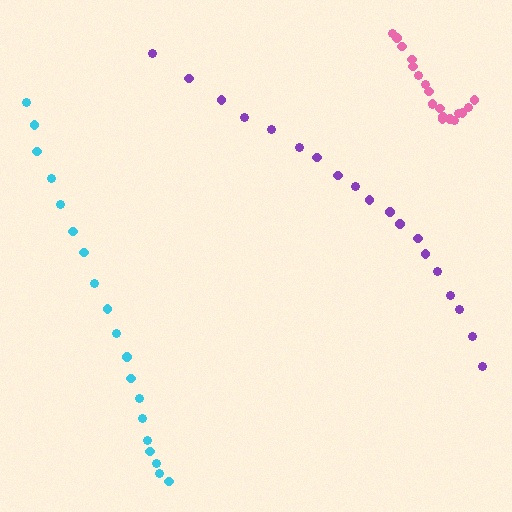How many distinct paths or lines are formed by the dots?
There are 3 distinct paths.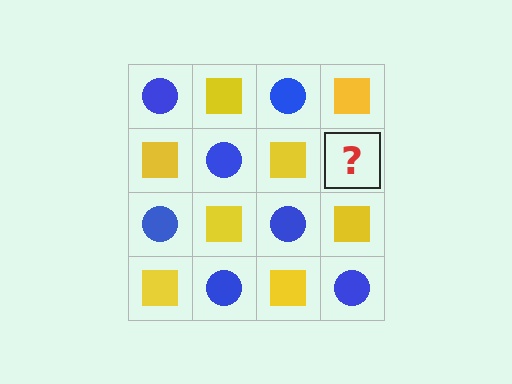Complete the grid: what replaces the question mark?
The question mark should be replaced with a blue circle.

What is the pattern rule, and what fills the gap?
The rule is that it alternates blue circle and yellow square in a checkerboard pattern. The gap should be filled with a blue circle.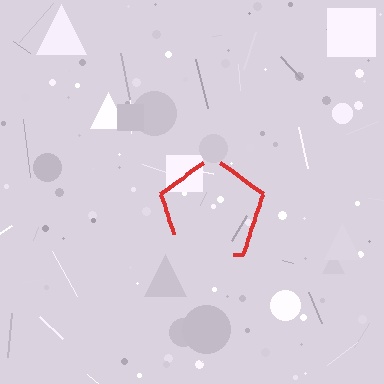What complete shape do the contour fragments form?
The contour fragments form a pentagon.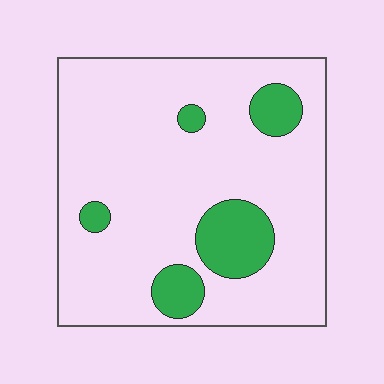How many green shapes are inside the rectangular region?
5.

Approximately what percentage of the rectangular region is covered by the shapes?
Approximately 15%.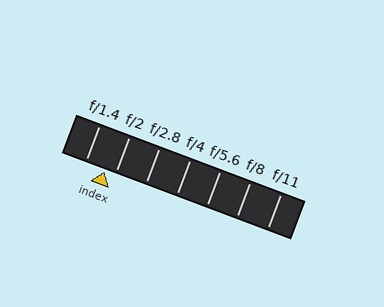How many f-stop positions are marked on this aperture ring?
There are 7 f-stop positions marked.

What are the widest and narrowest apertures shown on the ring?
The widest aperture shown is f/1.4 and the narrowest is f/11.